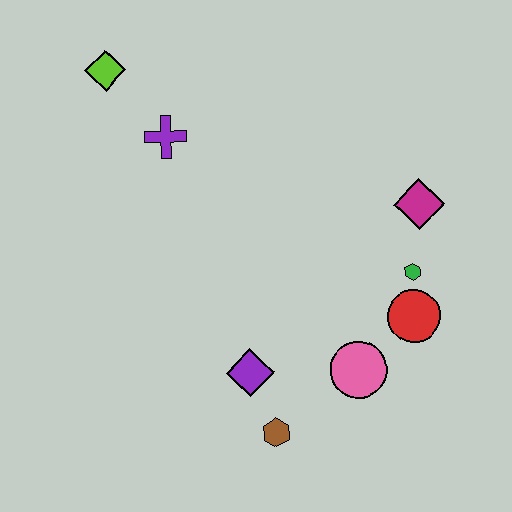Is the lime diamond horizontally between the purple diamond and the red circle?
No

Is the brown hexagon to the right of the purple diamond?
Yes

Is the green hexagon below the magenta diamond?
Yes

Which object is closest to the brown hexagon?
The purple diamond is closest to the brown hexagon.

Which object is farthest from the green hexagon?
The lime diamond is farthest from the green hexagon.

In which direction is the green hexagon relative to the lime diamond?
The green hexagon is to the right of the lime diamond.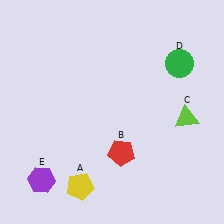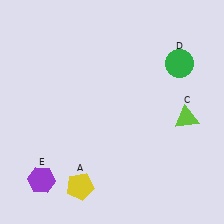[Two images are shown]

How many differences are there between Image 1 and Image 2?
There is 1 difference between the two images.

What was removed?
The red pentagon (B) was removed in Image 2.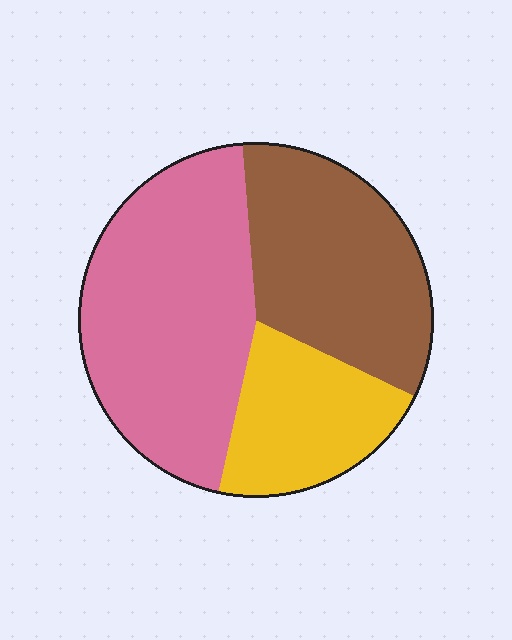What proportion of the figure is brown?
Brown covers roughly 35% of the figure.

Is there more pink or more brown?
Pink.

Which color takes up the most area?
Pink, at roughly 45%.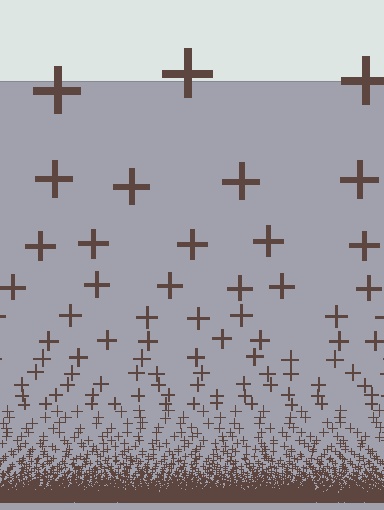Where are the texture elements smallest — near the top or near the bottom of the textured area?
Near the bottom.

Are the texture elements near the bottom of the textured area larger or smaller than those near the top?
Smaller. The gradient is inverted — elements near the bottom are smaller and denser.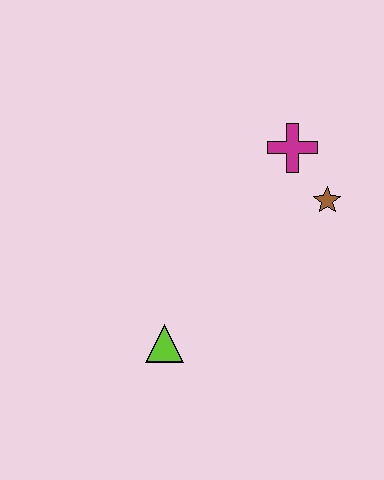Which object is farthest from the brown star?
The lime triangle is farthest from the brown star.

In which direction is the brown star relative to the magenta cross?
The brown star is below the magenta cross.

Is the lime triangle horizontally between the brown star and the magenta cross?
No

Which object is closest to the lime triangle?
The brown star is closest to the lime triangle.